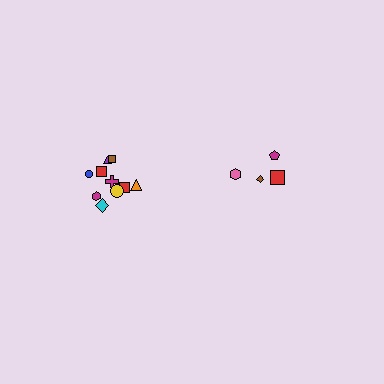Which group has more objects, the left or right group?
The left group.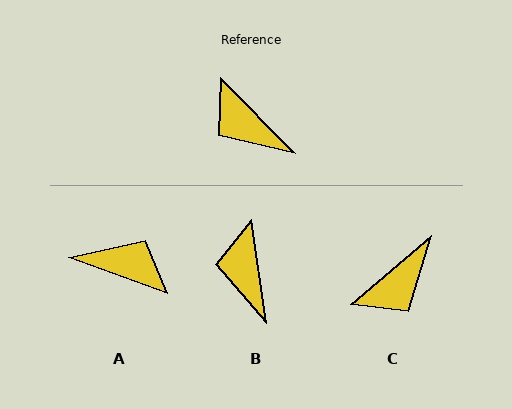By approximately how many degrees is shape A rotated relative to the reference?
Approximately 154 degrees clockwise.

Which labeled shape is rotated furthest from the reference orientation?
A, about 154 degrees away.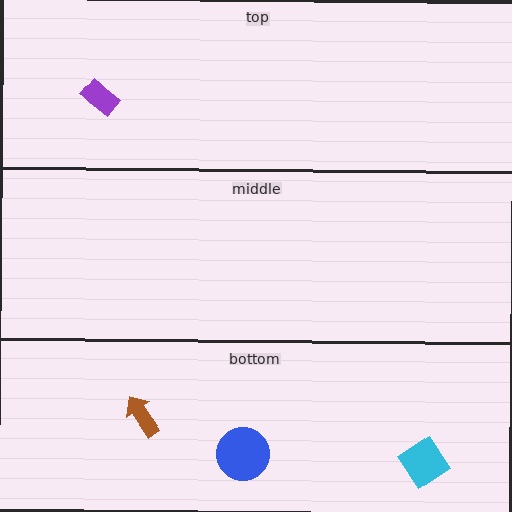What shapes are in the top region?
The purple rectangle.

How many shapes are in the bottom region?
3.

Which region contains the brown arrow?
The bottom region.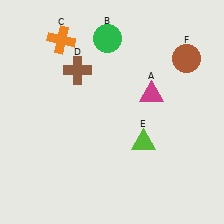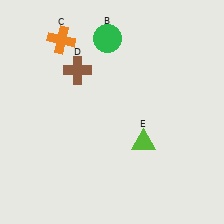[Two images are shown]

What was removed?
The brown circle (F), the magenta triangle (A) were removed in Image 2.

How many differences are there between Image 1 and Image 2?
There are 2 differences between the two images.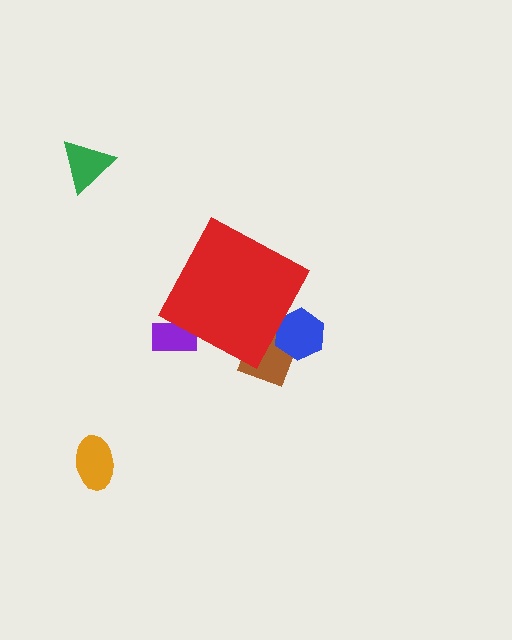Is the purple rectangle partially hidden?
Yes, the purple rectangle is partially hidden behind the red diamond.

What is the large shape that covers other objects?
A red diamond.